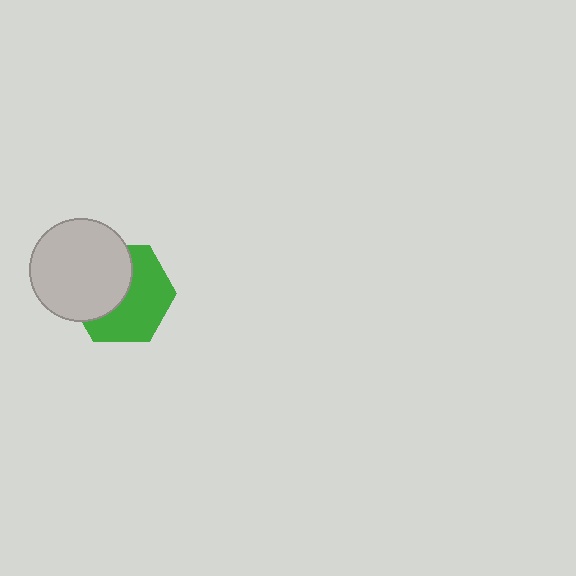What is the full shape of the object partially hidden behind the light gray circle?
The partially hidden object is a green hexagon.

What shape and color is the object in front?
The object in front is a light gray circle.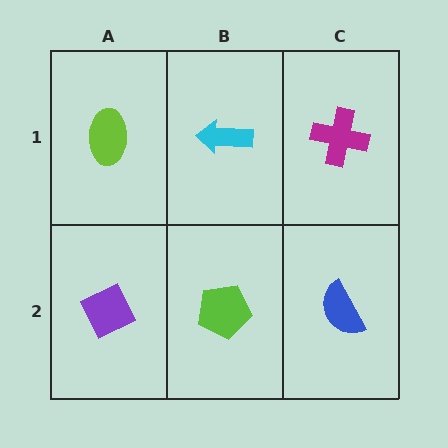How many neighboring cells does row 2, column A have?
2.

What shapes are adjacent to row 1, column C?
A blue semicircle (row 2, column C), a cyan arrow (row 1, column B).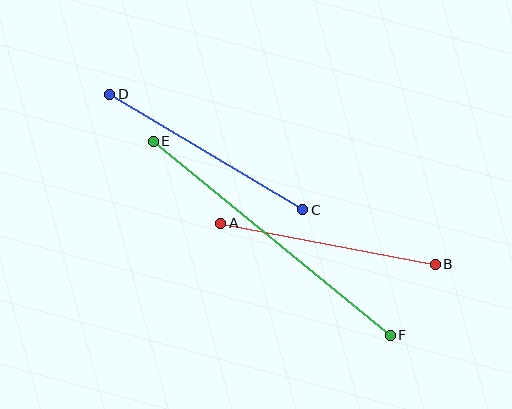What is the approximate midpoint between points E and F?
The midpoint is at approximately (272, 238) pixels.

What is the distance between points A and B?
The distance is approximately 218 pixels.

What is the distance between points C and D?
The distance is approximately 225 pixels.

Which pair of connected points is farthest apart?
Points E and F are farthest apart.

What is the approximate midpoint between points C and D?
The midpoint is at approximately (206, 152) pixels.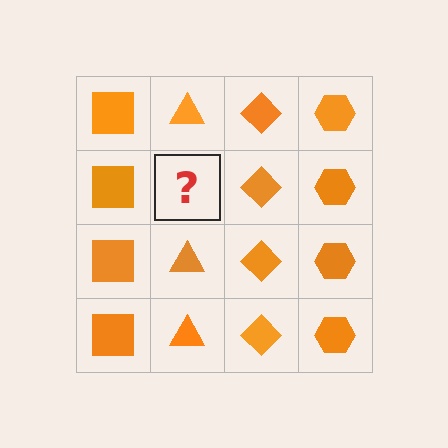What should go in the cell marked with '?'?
The missing cell should contain an orange triangle.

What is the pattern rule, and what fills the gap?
The rule is that each column has a consistent shape. The gap should be filled with an orange triangle.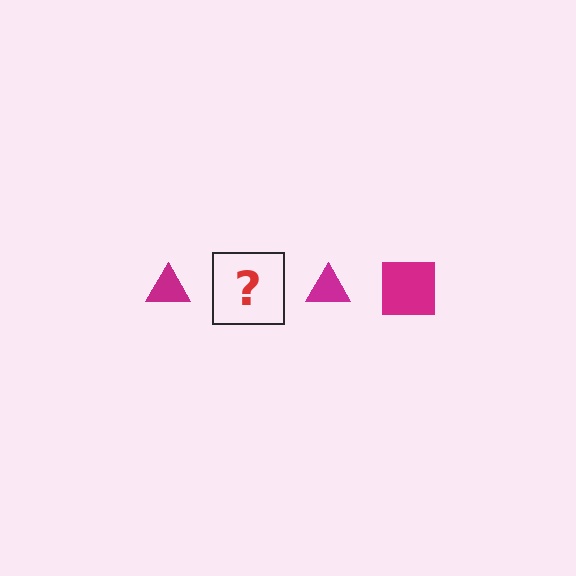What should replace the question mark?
The question mark should be replaced with a magenta square.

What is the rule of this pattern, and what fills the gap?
The rule is that the pattern cycles through triangle, square shapes in magenta. The gap should be filled with a magenta square.